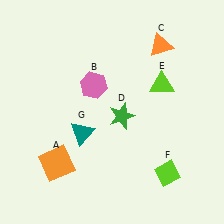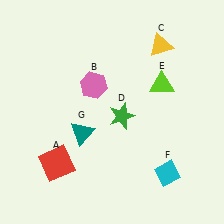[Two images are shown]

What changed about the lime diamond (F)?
In Image 1, F is lime. In Image 2, it changed to cyan.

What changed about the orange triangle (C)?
In Image 1, C is orange. In Image 2, it changed to yellow.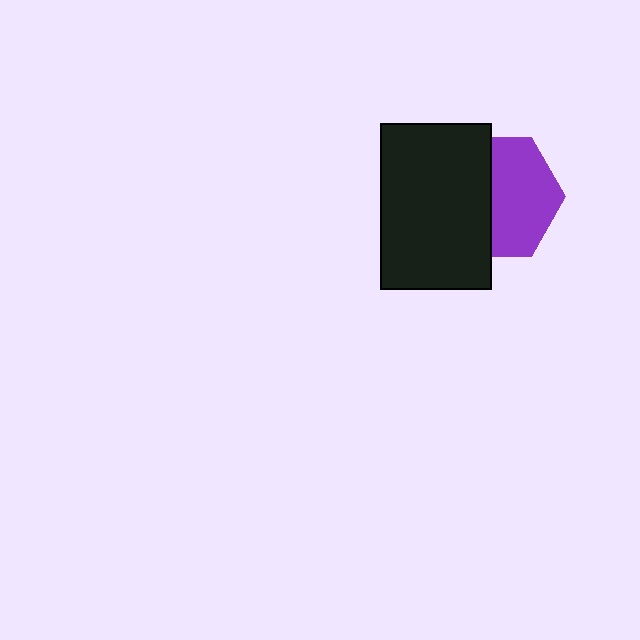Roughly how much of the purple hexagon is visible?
About half of it is visible (roughly 55%).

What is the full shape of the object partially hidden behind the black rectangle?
The partially hidden object is a purple hexagon.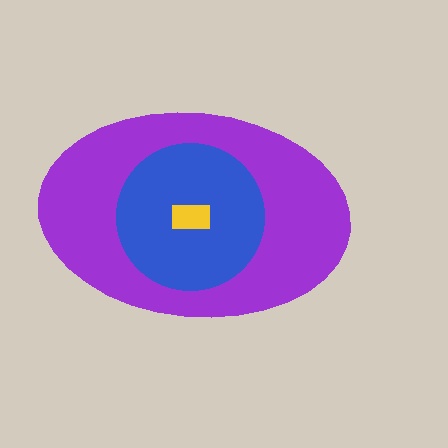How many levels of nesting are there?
3.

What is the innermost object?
The yellow rectangle.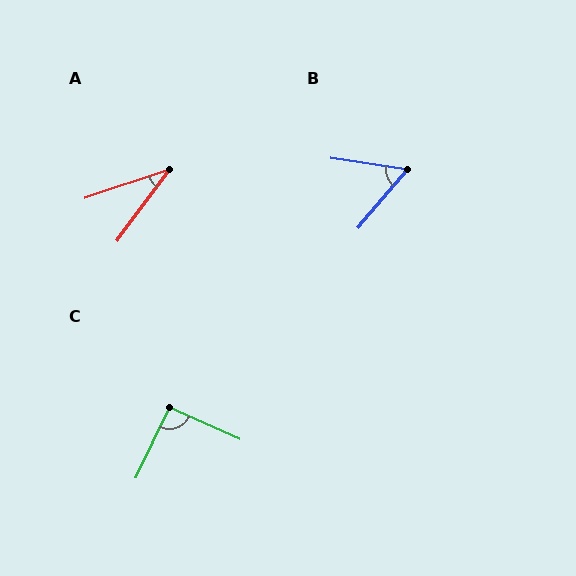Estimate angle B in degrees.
Approximately 58 degrees.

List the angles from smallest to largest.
A (35°), B (58°), C (91°).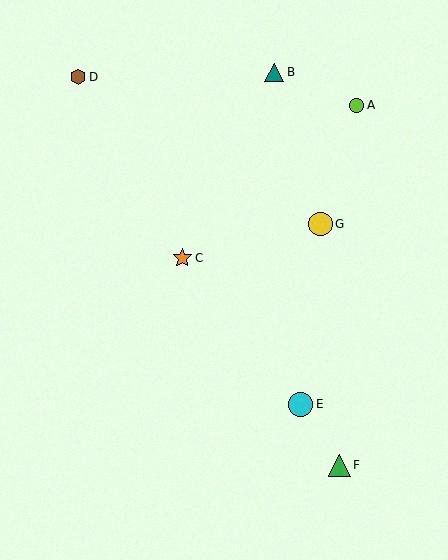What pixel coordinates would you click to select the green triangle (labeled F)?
Click at (339, 465) to select the green triangle F.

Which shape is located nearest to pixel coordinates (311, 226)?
The yellow circle (labeled G) at (320, 224) is nearest to that location.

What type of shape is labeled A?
Shape A is a lime circle.